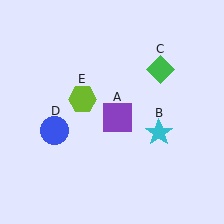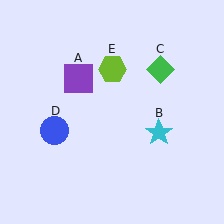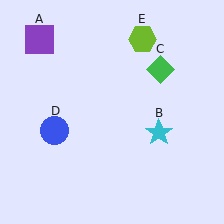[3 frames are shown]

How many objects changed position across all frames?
2 objects changed position: purple square (object A), lime hexagon (object E).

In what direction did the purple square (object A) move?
The purple square (object A) moved up and to the left.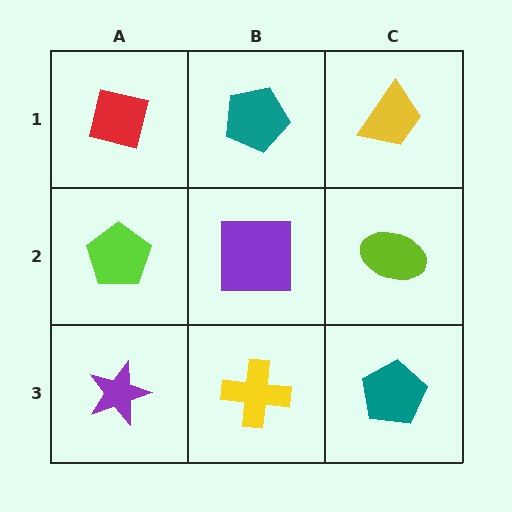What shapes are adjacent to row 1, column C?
A lime ellipse (row 2, column C), a teal pentagon (row 1, column B).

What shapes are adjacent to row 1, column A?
A lime pentagon (row 2, column A), a teal pentagon (row 1, column B).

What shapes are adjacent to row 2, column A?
A red square (row 1, column A), a purple star (row 3, column A), a purple square (row 2, column B).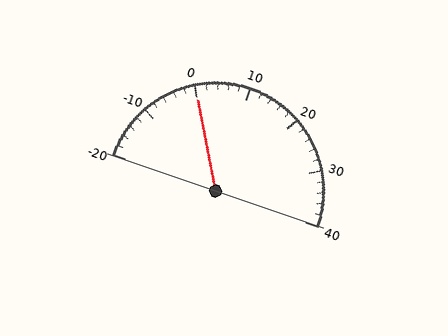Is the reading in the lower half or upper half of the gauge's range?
The reading is in the lower half of the range (-20 to 40).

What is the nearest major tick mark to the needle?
The nearest major tick mark is 0.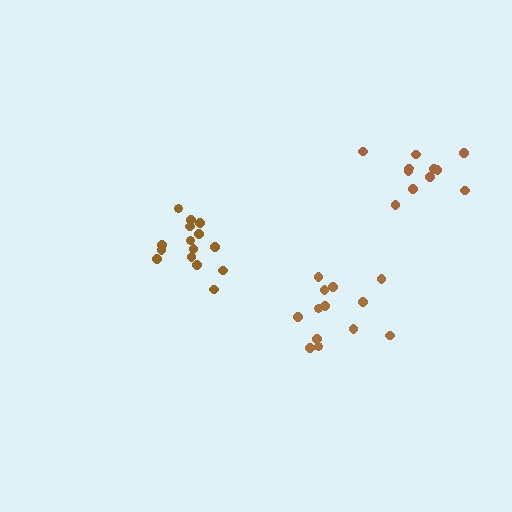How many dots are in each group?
Group 1: 15 dots, Group 2: 13 dots, Group 3: 11 dots (39 total).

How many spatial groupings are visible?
There are 3 spatial groupings.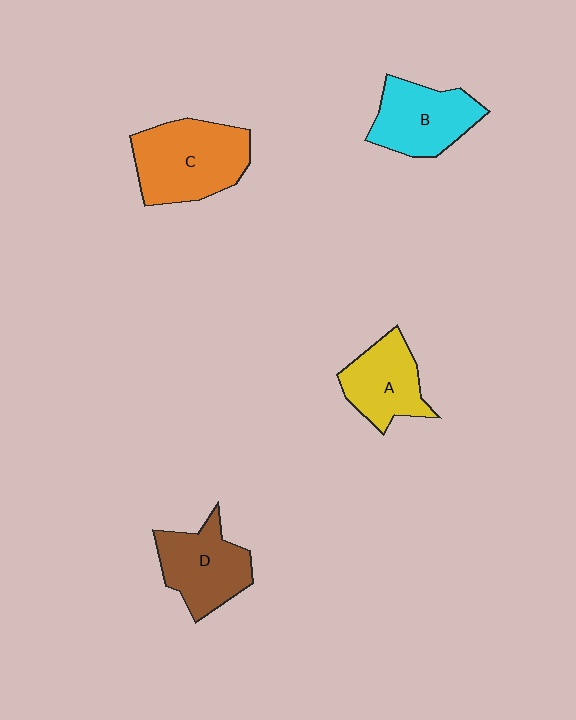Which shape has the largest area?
Shape C (orange).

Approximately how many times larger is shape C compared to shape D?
Approximately 1.3 times.